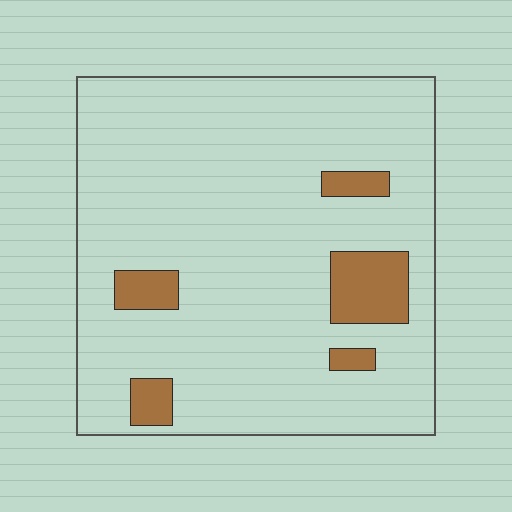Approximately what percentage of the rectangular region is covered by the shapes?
Approximately 10%.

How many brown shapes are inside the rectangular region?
5.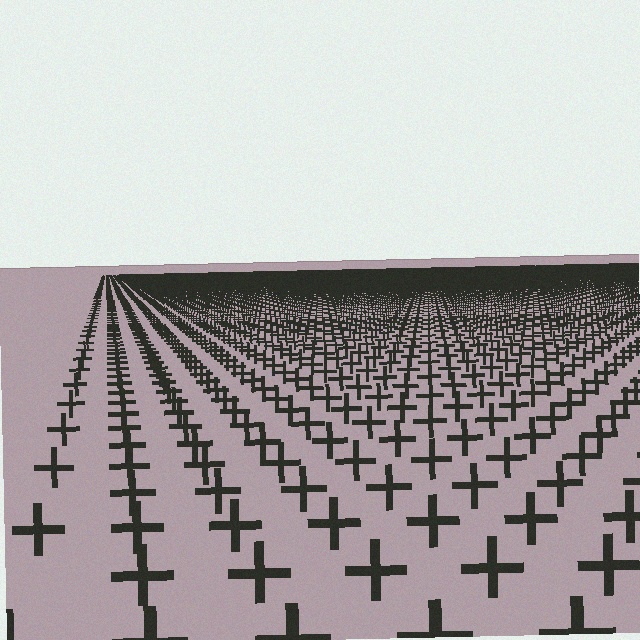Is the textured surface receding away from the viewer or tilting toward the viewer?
The surface is receding away from the viewer. Texture elements get smaller and denser toward the top.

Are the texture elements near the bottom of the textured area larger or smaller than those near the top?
Larger. Near the bottom, elements are closer to the viewer and appear at a bigger on-screen size.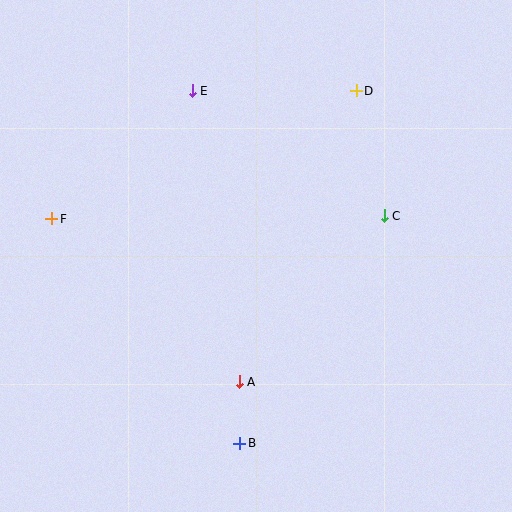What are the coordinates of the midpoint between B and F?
The midpoint between B and F is at (146, 331).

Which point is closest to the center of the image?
Point A at (239, 382) is closest to the center.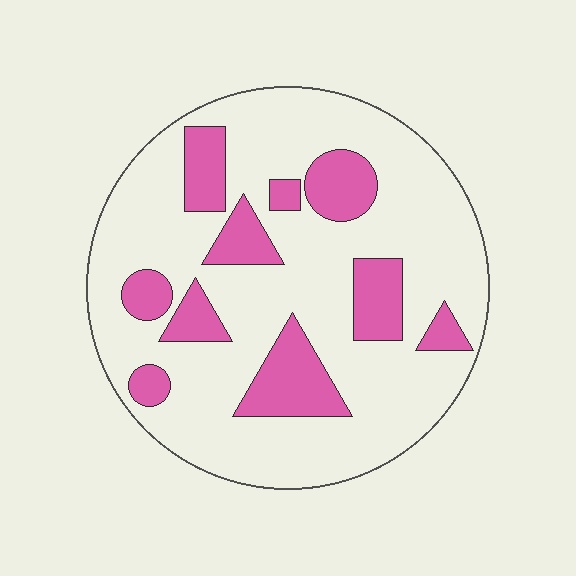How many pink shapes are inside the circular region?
10.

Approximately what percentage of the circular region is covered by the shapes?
Approximately 25%.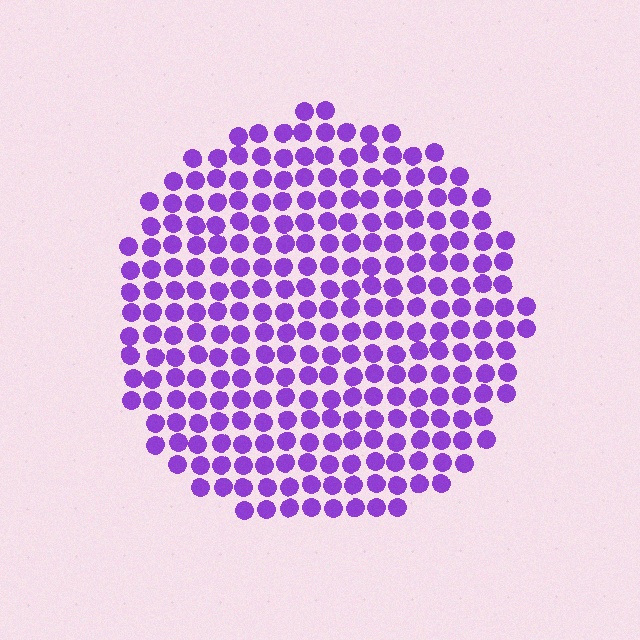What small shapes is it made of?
It is made of small circles.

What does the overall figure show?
The overall figure shows a circle.